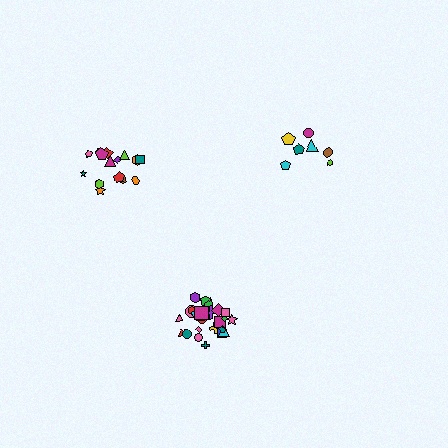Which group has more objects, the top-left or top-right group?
The top-left group.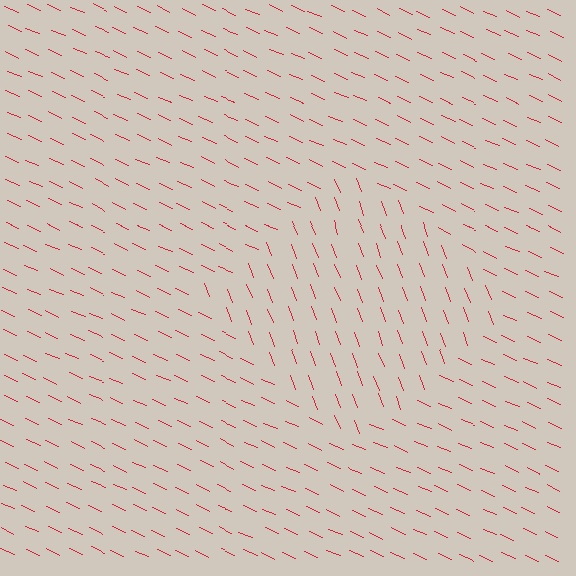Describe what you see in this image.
The image is filled with small red line segments. A diamond region in the image has lines oriented differently from the surrounding lines, creating a visible texture boundary.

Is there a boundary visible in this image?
Yes, there is a texture boundary formed by a change in line orientation.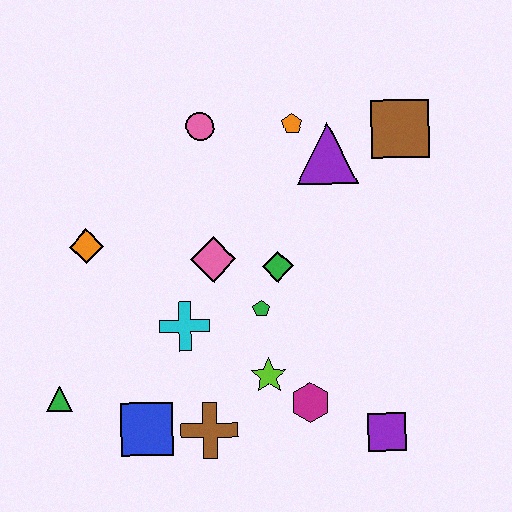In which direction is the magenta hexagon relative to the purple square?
The magenta hexagon is to the left of the purple square.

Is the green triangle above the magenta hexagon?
Yes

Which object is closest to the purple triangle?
The orange pentagon is closest to the purple triangle.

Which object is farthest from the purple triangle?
The green triangle is farthest from the purple triangle.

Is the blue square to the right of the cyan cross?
No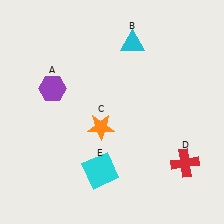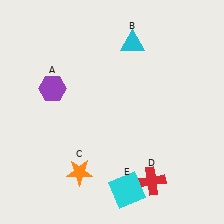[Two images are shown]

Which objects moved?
The objects that moved are: the orange star (C), the red cross (D), the cyan square (E).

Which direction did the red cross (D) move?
The red cross (D) moved left.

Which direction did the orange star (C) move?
The orange star (C) moved down.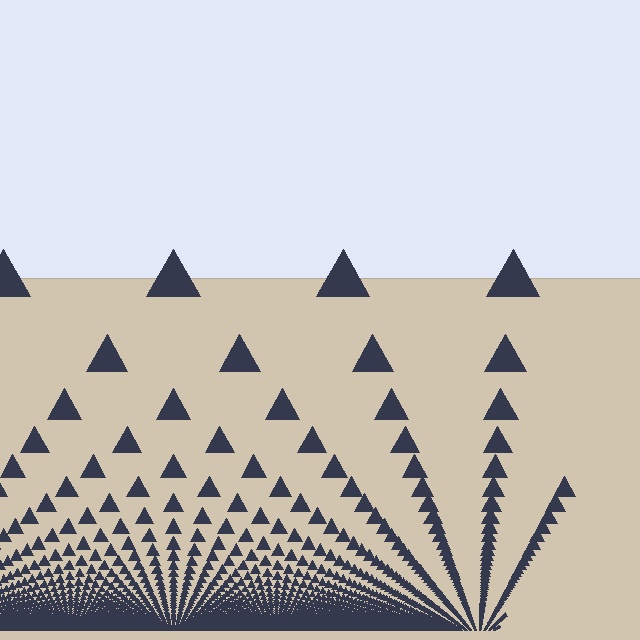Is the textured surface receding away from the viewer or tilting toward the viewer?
The surface appears to tilt toward the viewer. Texture elements get larger and sparser toward the top.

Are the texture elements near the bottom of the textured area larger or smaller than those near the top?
Smaller. The gradient is inverted — elements near the bottom are smaller and denser.